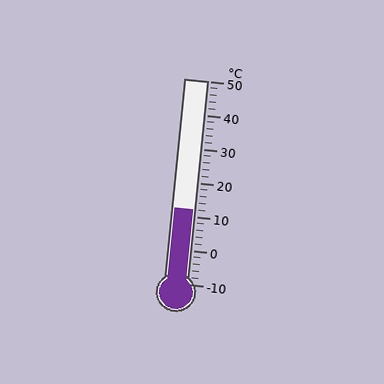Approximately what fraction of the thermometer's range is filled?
The thermometer is filled to approximately 35% of its range.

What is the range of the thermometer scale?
The thermometer scale ranges from -10°C to 50°C.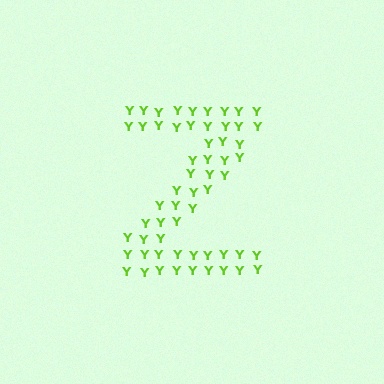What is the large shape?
The large shape is the letter Z.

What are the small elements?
The small elements are letter Y's.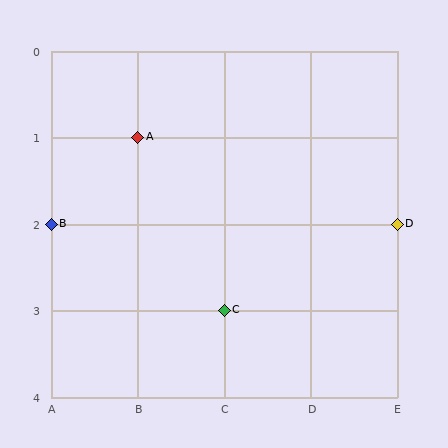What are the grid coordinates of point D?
Point D is at grid coordinates (E, 2).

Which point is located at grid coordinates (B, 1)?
Point A is at (B, 1).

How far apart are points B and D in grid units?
Points B and D are 4 columns apart.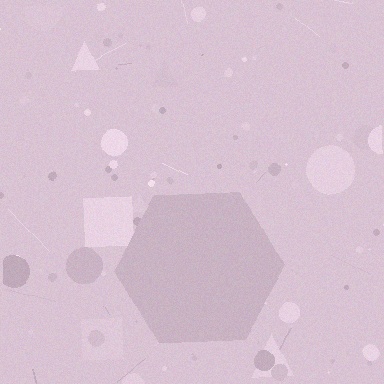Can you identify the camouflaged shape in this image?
The camouflaged shape is a hexagon.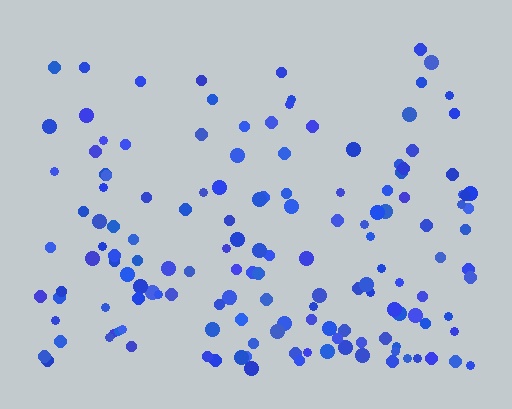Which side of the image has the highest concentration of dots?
The bottom.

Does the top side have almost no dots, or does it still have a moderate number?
Still a moderate number, just noticeably fewer than the bottom.